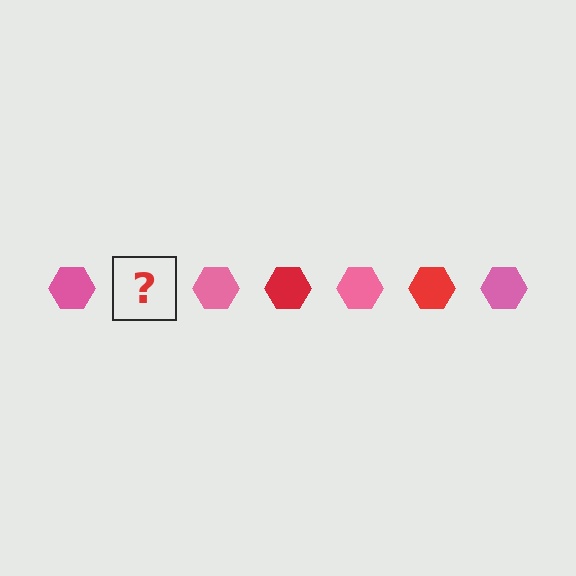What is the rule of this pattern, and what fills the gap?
The rule is that the pattern cycles through pink, red hexagons. The gap should be filled with a red hexagon.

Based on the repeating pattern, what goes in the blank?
The blank should be a red hexagon.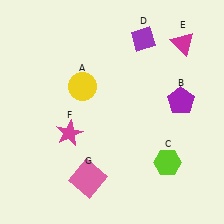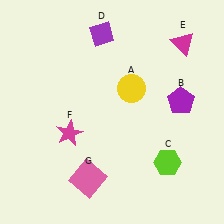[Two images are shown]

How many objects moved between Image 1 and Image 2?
2 objects moved between the two images.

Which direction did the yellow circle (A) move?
The yellow circle (A) moved right.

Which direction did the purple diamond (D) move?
The purple diamond (D) moved left.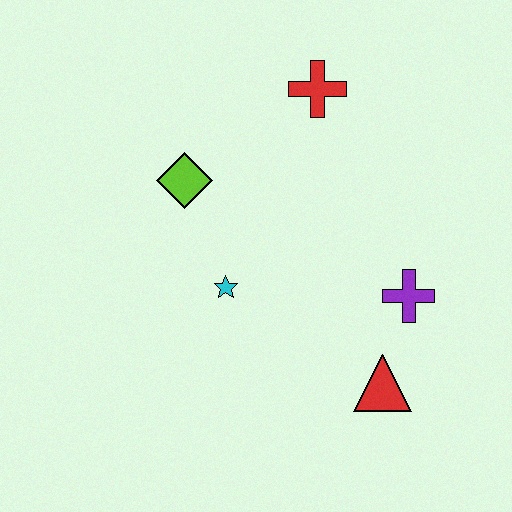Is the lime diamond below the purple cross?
No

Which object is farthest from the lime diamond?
The red triangle is farthest from the lime diamond.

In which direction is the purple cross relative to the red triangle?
The purple cross is above the red triangle.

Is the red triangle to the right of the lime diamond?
Yes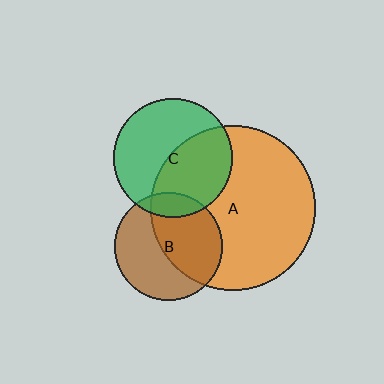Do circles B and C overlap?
Yes.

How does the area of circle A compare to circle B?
Approximately 2.3 times.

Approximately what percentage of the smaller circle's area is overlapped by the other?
Approximately 15%.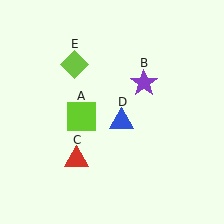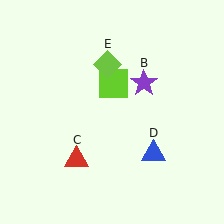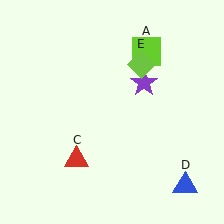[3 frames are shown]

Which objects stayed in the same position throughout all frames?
Purple star (object B) and red triangle (object C) remained stationary.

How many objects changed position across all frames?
3 objects changed position: lime square (object A), blue triangle (object D), lime diamond (object E).